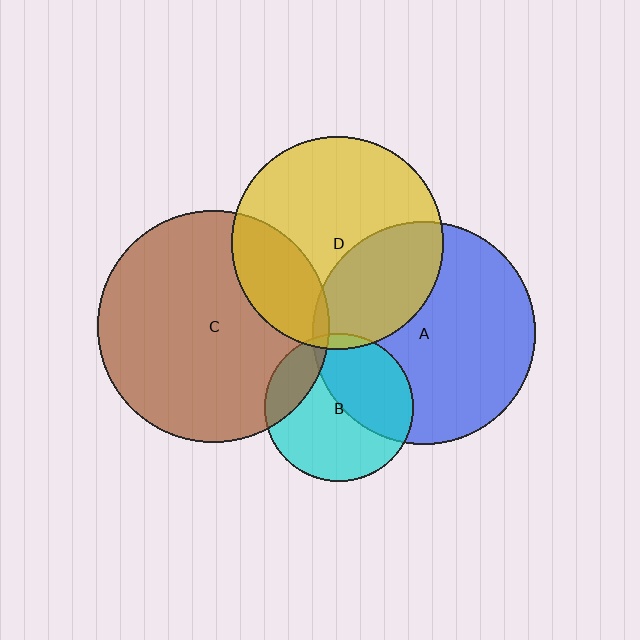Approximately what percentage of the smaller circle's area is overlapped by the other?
Approximately 40%.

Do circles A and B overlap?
Yes.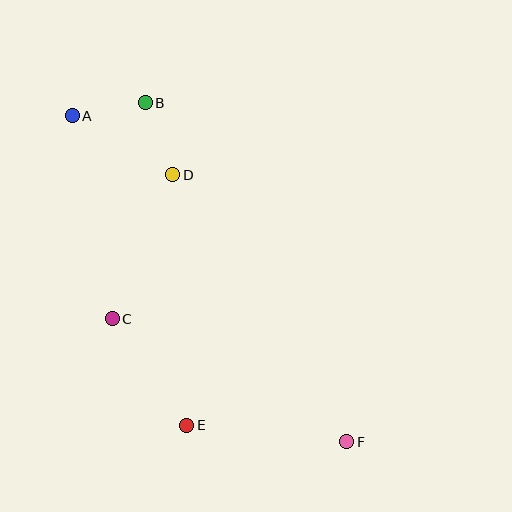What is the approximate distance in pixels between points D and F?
The distance between D and F is approximately 319 pixels.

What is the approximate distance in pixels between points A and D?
The distance between A and D is approximately 117 pixels.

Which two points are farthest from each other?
Points A and F are farthest from each other.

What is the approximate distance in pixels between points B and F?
The distance between B and F is approximately 394 pixels.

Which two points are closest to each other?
Points A and B are closest to each other.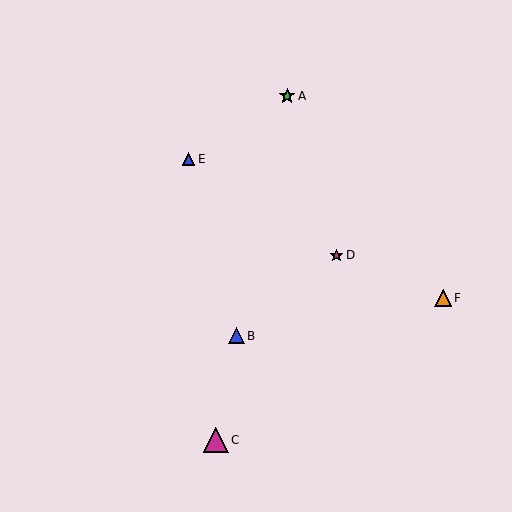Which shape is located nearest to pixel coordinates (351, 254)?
The magenta star (labeled D) at (337, 255) is nearest to that location.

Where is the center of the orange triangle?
The center of the orange triangle is at (443, 298).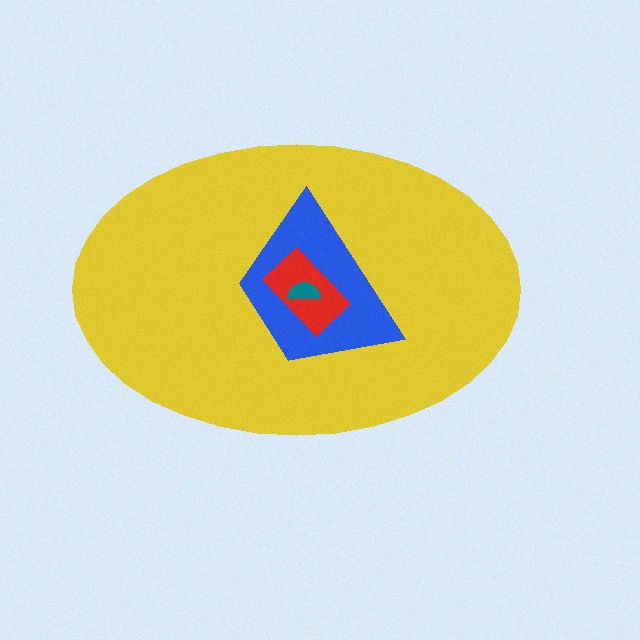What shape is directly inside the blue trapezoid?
The red rectangle.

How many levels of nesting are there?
4.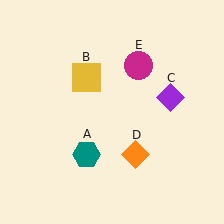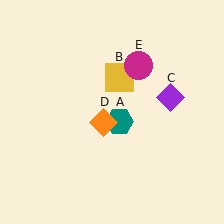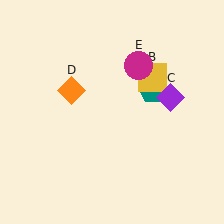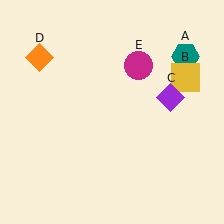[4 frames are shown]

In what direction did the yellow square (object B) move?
The yellow square (object B) moved right.